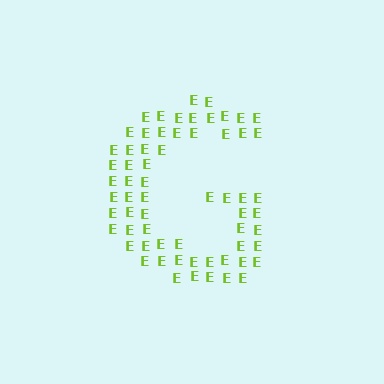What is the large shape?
The large shape is the letter G.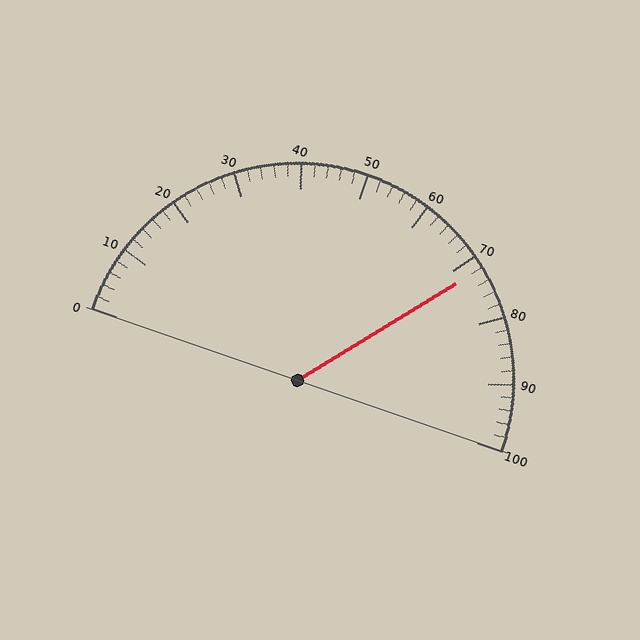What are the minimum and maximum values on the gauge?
The gauge ranges from 0 to 100.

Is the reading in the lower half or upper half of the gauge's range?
The reading is in the upper half of the range (0 to 100).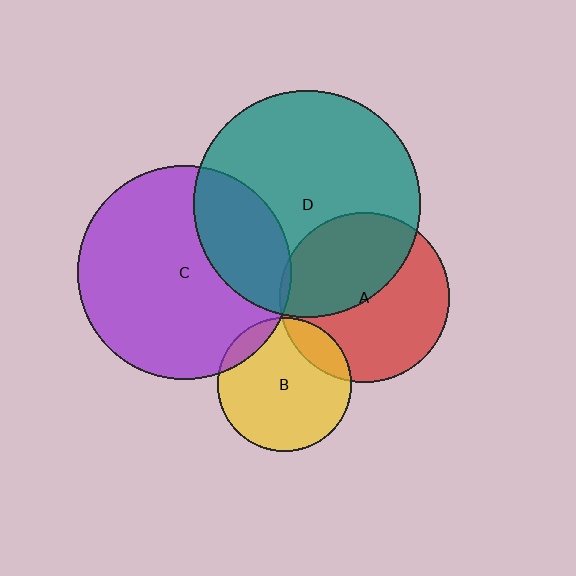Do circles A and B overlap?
Yes.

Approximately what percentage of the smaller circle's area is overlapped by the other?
Approximately 15%.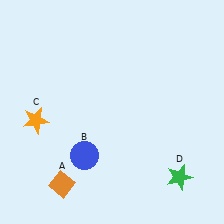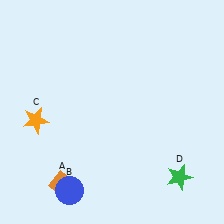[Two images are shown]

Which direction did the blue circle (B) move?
The blue circle (B) moved down.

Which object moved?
The blue circle (B) moved down.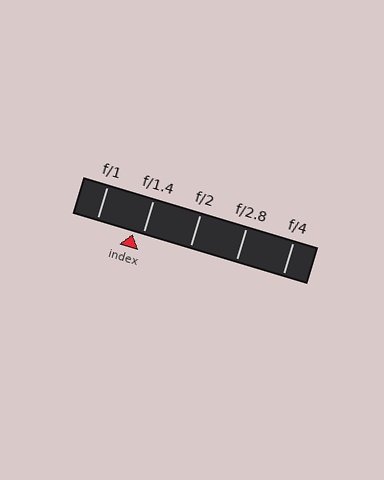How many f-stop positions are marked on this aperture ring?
There are 5 f-stop positions marked.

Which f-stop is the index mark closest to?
The index mark is closest to f/1.4.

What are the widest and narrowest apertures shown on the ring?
The widest aperture shown is f/1 and the narrowest is f/4.